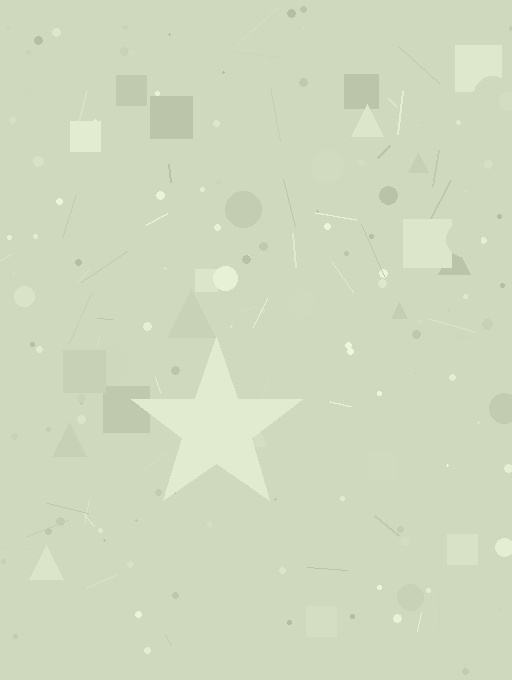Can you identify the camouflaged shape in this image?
The camouflaged shape is a star.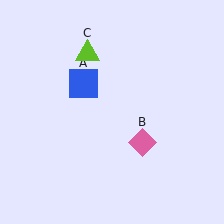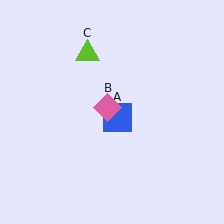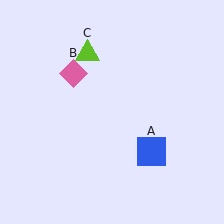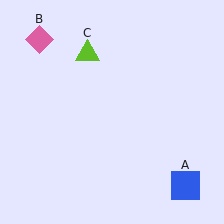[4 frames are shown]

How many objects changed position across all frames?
2 objects changed position: blue square (object A), pink diamond (object B).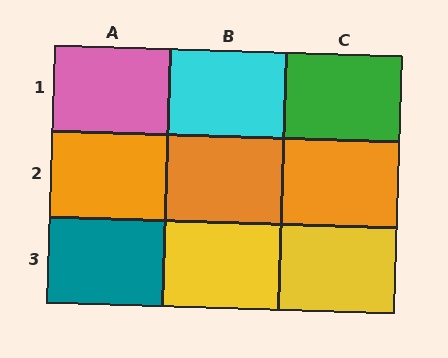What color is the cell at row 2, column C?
Orange.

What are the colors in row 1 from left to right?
Pink, cyan, green.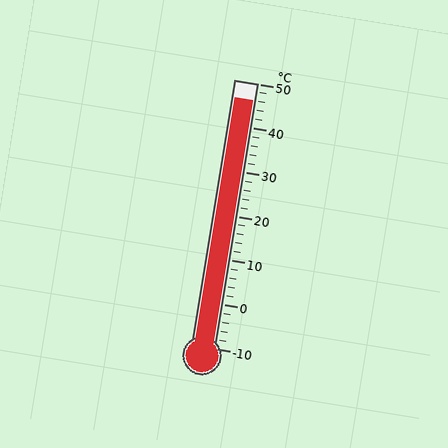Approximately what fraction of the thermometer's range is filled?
The thermometer is filled to approximately 95% of its range.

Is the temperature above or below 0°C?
The temperature is above 0°C.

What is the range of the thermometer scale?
The thermometer scale ranges from -10°C to 50°C.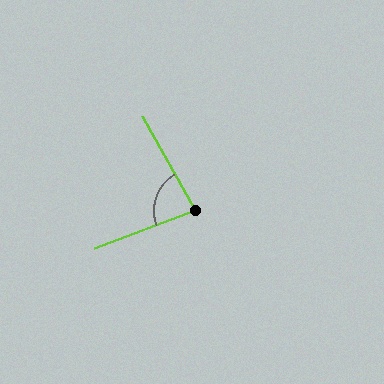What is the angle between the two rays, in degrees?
Approximately 81 degrees.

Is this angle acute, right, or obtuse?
It is acute.